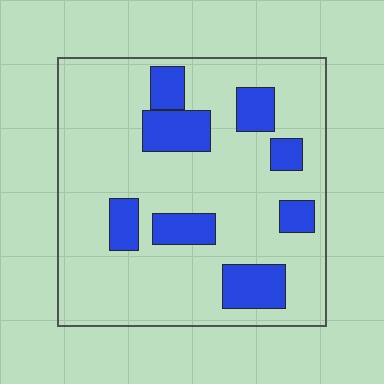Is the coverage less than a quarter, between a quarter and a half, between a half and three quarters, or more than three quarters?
Less than a quarter.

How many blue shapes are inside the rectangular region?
8.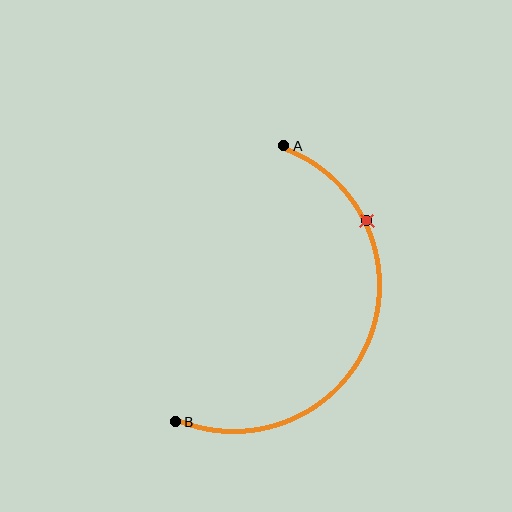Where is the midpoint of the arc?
The arc midpoint is the point on the curve farthest from the straight line joining A and B. It sits to the right of that line.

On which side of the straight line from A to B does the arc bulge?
The arc bulges to the right of the straight line connecting A and B.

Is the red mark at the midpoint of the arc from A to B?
No. The red mark lies on the arc but is closer to endpoint A. The arc midpoint would be at the point on the curve equidistant along the arc from both A and B.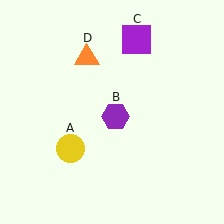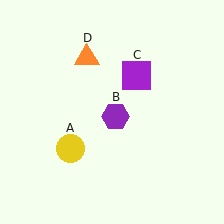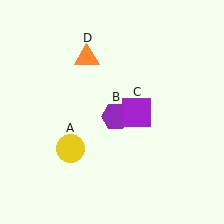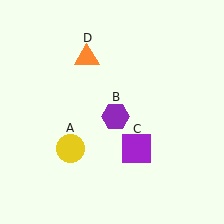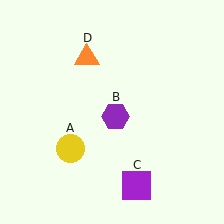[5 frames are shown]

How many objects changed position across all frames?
1 object changed position: purple square (object C).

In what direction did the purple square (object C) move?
The purple square (object C) moved down.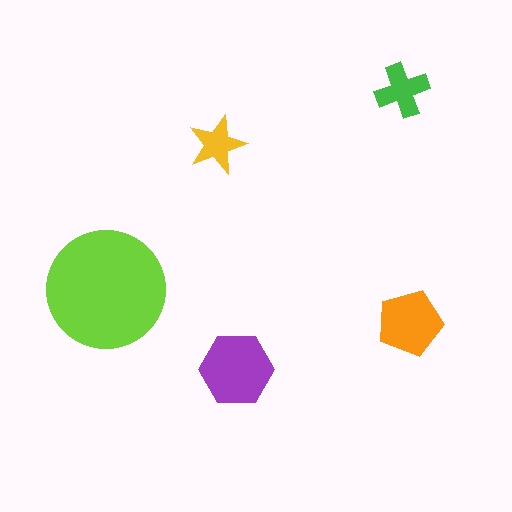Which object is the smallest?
The yellow star.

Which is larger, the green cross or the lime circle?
The lime circle.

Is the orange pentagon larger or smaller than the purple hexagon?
Smaller.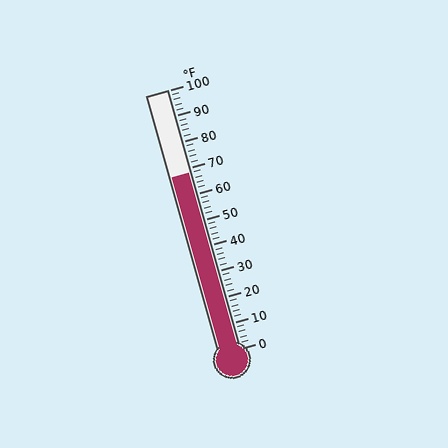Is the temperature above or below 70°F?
The temperature is below 70°F.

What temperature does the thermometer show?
The thermometer shows approximately 68°F.